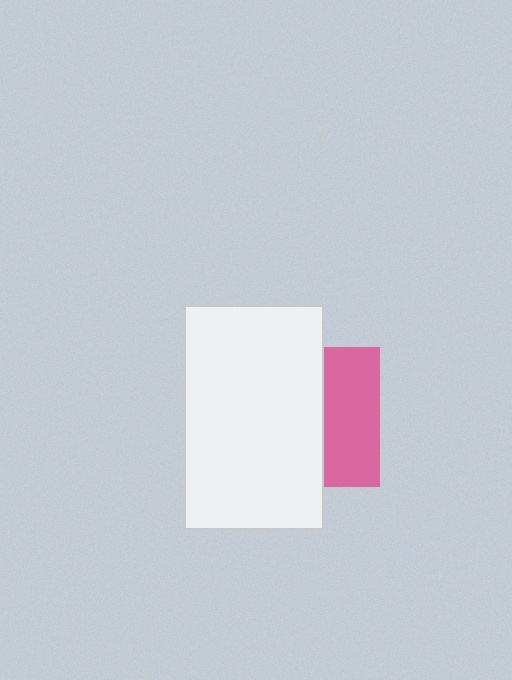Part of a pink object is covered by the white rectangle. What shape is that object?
It is a square.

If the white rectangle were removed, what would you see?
You would see the complete pink square.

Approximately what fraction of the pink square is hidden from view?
Roughly 60% of the pink square is hidden behind the white rectangle.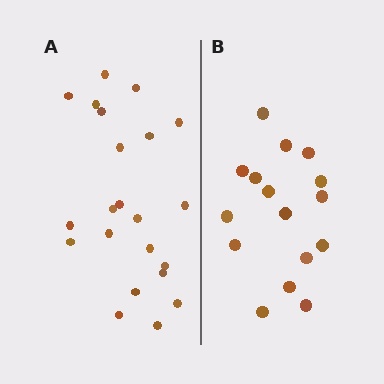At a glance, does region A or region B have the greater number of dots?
Region A (the left region) has more dots.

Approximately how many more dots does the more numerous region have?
Region A has about 6 more dots than region B.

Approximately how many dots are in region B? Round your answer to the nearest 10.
About 20 dots. (The exact count is 16, which rounds to 20.)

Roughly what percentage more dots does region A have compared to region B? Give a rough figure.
About 40% more.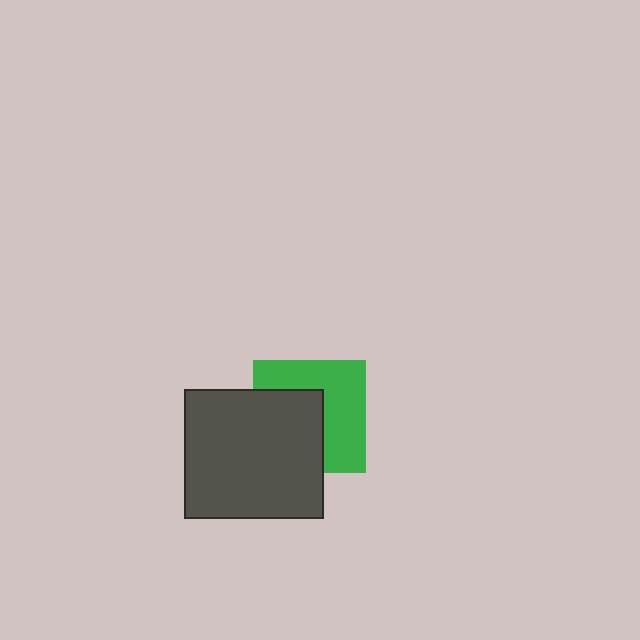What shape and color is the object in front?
The object in front is a dark gray rectangle.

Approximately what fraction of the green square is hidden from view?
Roughly 46% of the green square is hidden behind the dark gray rectangle.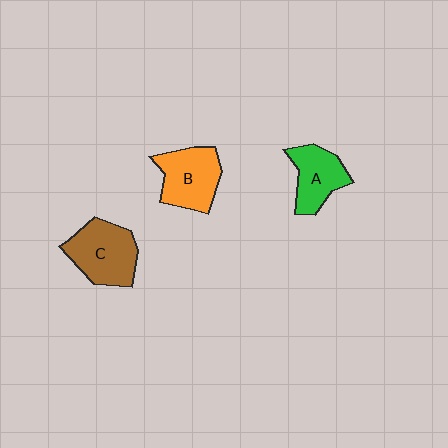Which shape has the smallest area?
Shape A (green).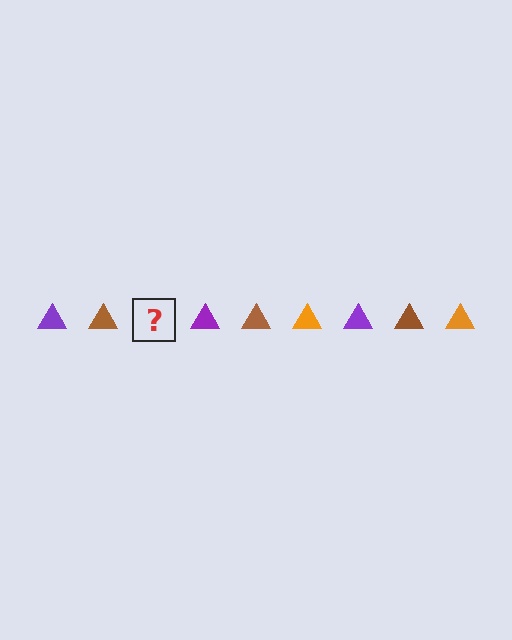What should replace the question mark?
The question mark should be replaced with an orange triangle.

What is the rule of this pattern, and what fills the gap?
The rule is that the pattern cycles through purple, brown, orange triangles. The gap should be filled with an orange triangle.